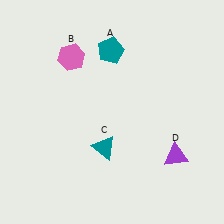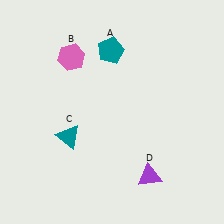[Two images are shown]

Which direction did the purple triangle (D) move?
The purple triangle (D) moved left.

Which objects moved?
The objects that moved are: the teal triangle (C), the purple triangle (D).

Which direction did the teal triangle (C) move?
The teal triangle (C) moved left.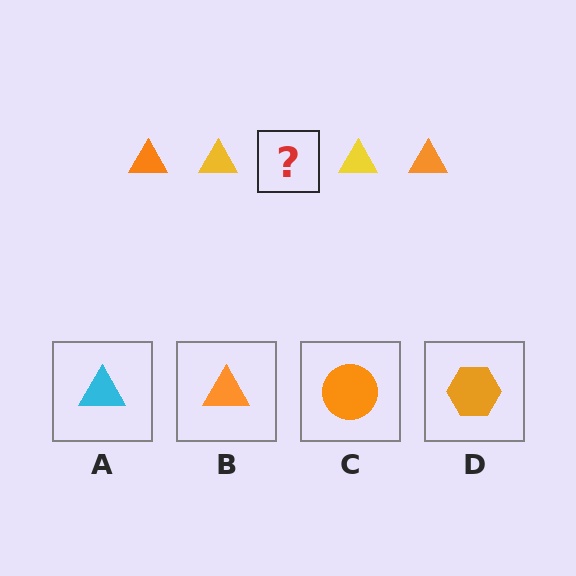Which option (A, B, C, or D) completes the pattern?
B.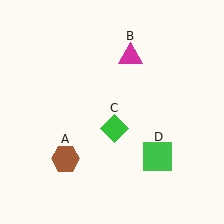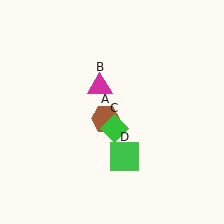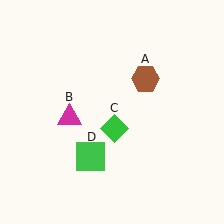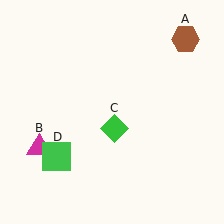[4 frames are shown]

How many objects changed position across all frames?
3 objects changed position: brown hexagon (object A), magenta triangle (object B), green square (object D).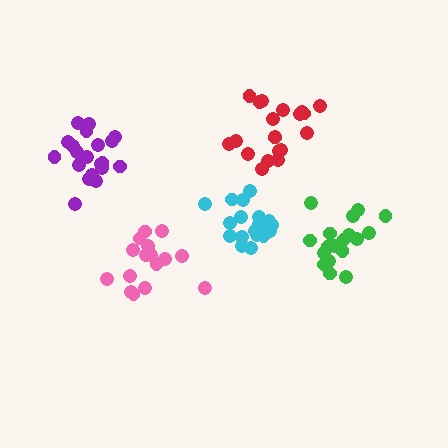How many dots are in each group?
Group 1: 19 dots, Group 2: 20 dots, Group 3: 20 dots, Group 4: 17 dots, Group 5: 19 dots (95 total).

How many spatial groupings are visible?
There are 5 spatial groupings.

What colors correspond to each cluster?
The clusters are colored: green, red, purple, pink, cyan.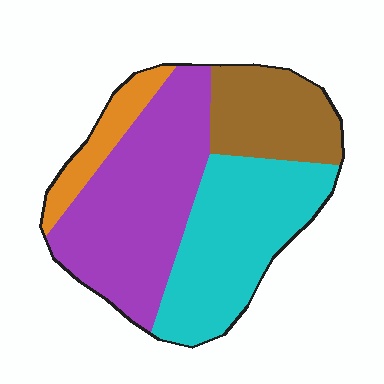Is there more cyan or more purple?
Purple.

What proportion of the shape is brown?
Brown covers about 20% of the shape.